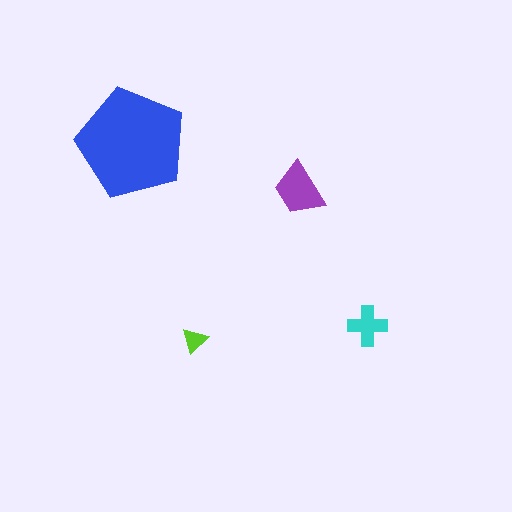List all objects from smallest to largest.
The lime triangle, the cyan cross, the purple trapezoid, the blue pentagon.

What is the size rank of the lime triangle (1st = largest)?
4th.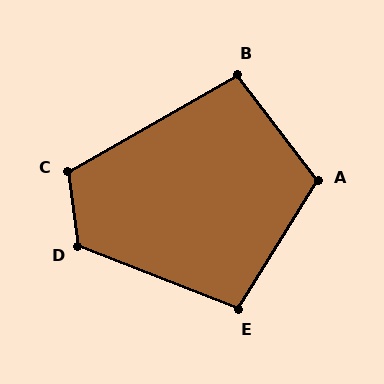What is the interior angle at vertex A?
Approximately 112 degrees (obtuse).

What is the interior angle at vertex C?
Approximately 112 degrees (obtuse).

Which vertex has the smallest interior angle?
B, at approximately 97 degrees.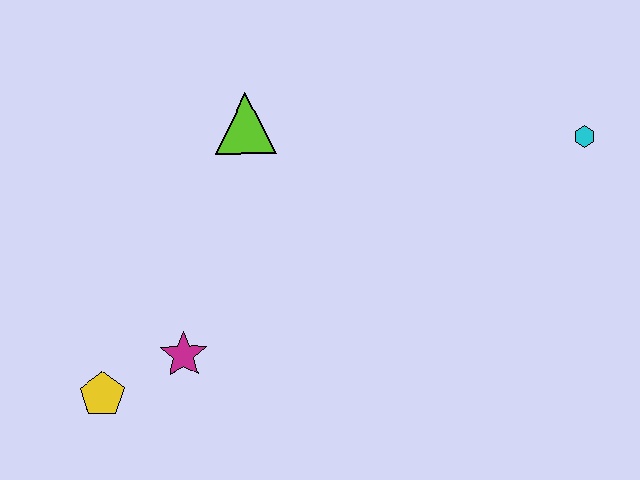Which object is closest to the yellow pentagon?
The magenta star is closest to the yellow pentagon.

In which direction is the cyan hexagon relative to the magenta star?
The cyan hexagon is to the right of the magenta star.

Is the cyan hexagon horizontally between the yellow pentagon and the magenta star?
No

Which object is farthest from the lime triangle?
The cyan hexagon is farthest from the lime triangle.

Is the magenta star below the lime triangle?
Yes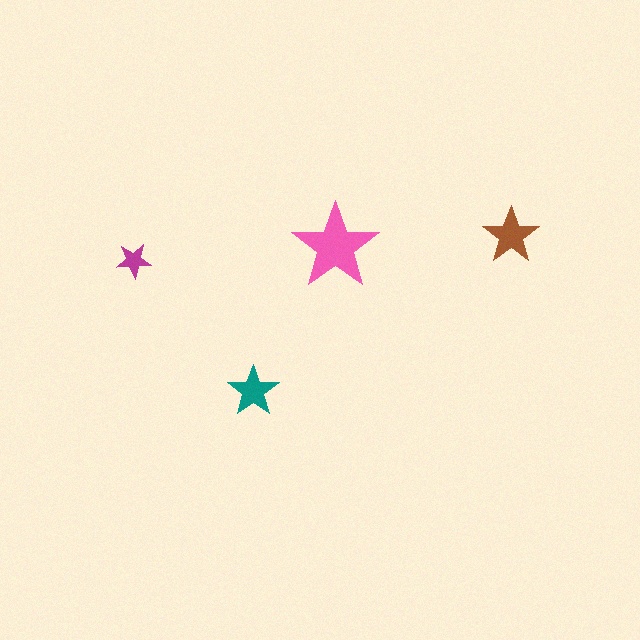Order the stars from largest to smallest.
the pink one, the brown one, the teal one, the magenta one.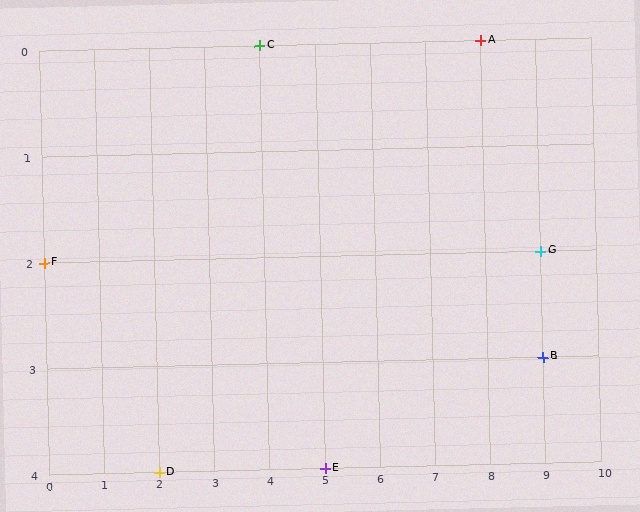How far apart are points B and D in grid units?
Points B and D are 7 columns and 1 row apart (about 7.1 grid units diagonally).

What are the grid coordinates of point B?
Point B is at grid coordinates (9, 3).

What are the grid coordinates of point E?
Point E is at grid coordinates (5, 4).